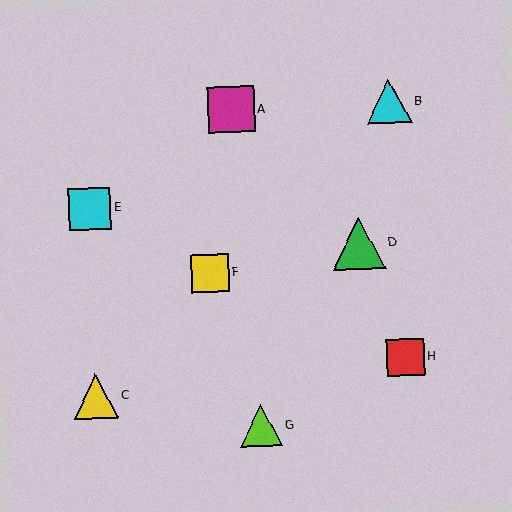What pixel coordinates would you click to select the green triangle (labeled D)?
Click at (359, 243) to select the green triangle D.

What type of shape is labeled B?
Shape B is a cyan triangle.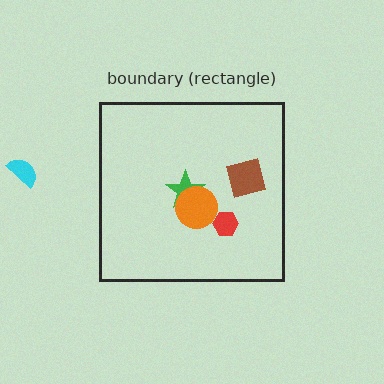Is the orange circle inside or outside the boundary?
Inside.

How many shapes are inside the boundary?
4 inside, 1 outside.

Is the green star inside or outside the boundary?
Inside.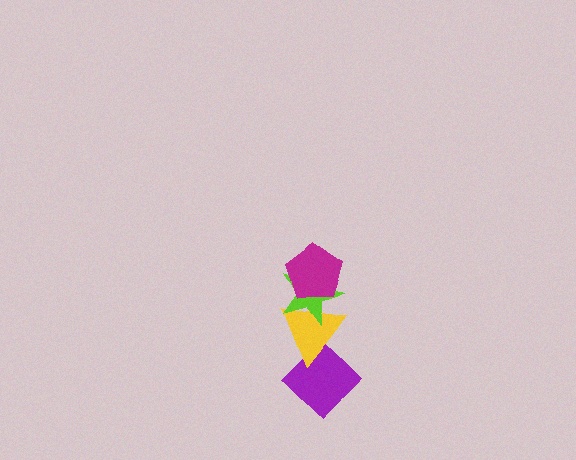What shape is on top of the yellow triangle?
The lime star is on top of the yellow triangle.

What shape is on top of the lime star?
The magenta pentagon is on top of the lime star.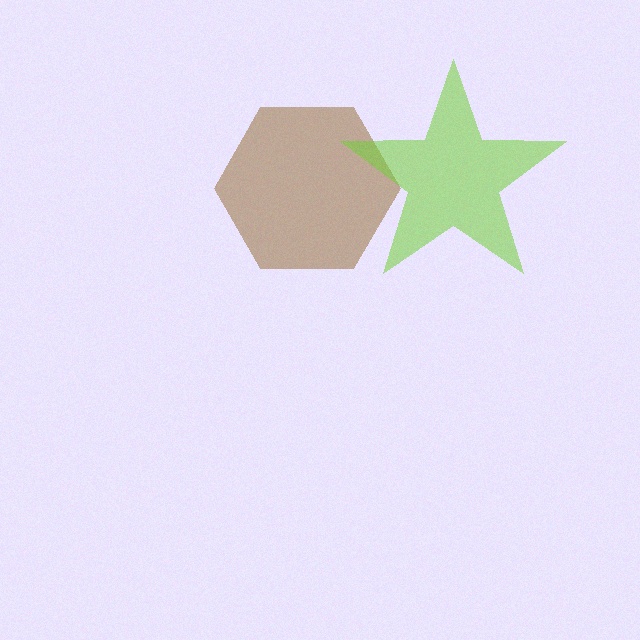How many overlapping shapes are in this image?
There are 2 overlapping shapes in the image.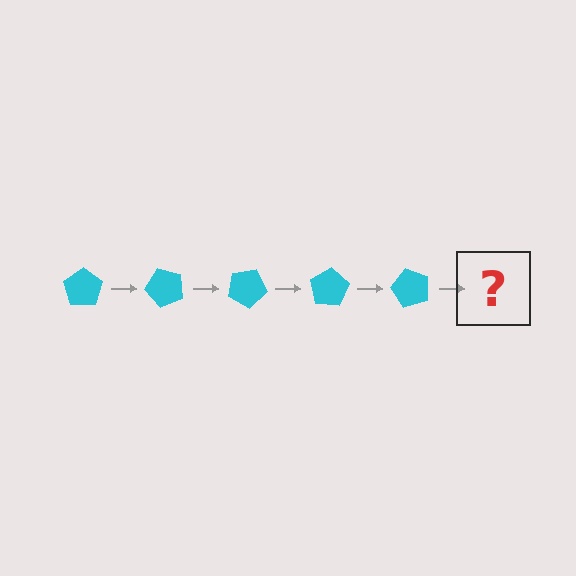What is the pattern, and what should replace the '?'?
The pattern is that the pentagon rotates 50 degrees each step. The '?' should be a cyan pentagon rotated 250 degrees.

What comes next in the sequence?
The next element should be a cyan pentagon rotated 250 degrees.